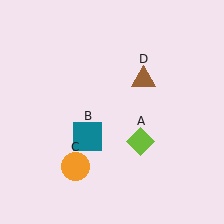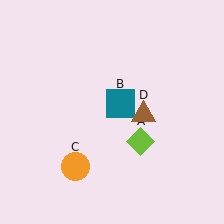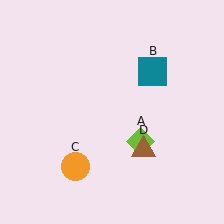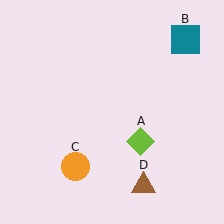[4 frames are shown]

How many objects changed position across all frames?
2 objects changed position: teal square (object B), brown triangle (object D).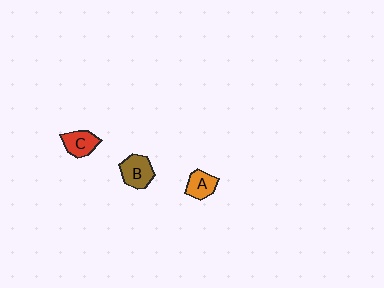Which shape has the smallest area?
Shape A (orange).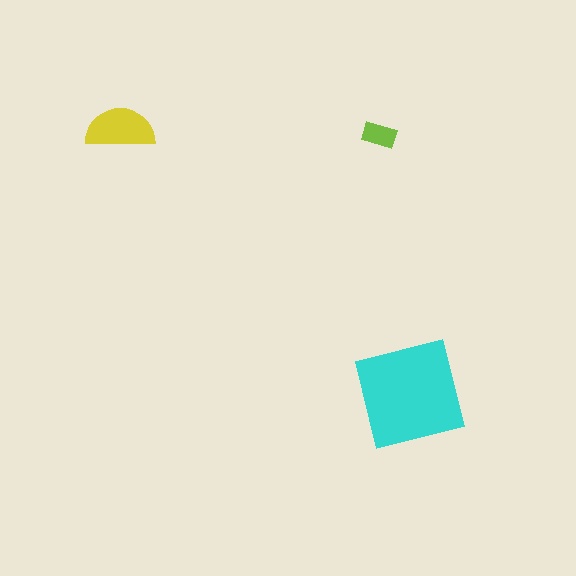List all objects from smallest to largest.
The lime rectangle, the yellow semicircle, the cyan square.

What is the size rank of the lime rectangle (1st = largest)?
3rd.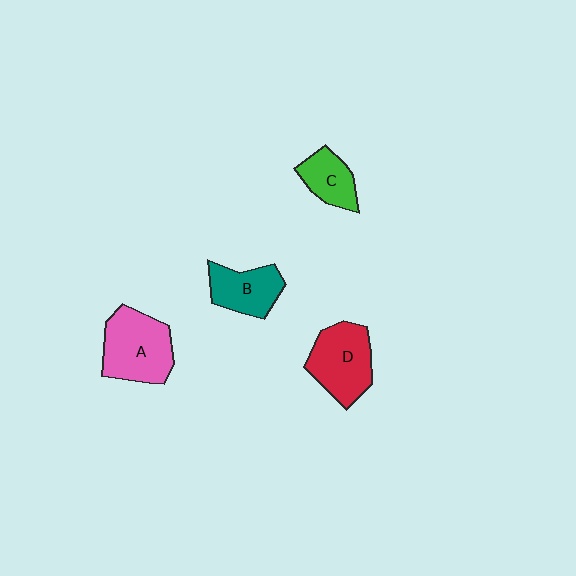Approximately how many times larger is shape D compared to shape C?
Approximately 1.7 times.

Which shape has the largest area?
Shape A (pink).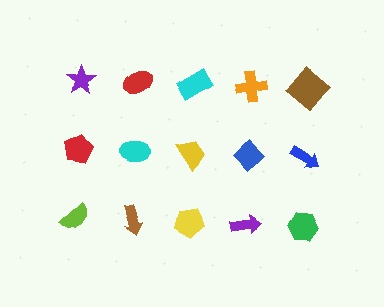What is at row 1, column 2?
A red ellipse.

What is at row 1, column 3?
A cyan rectangle.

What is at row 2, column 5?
A blue arrow.